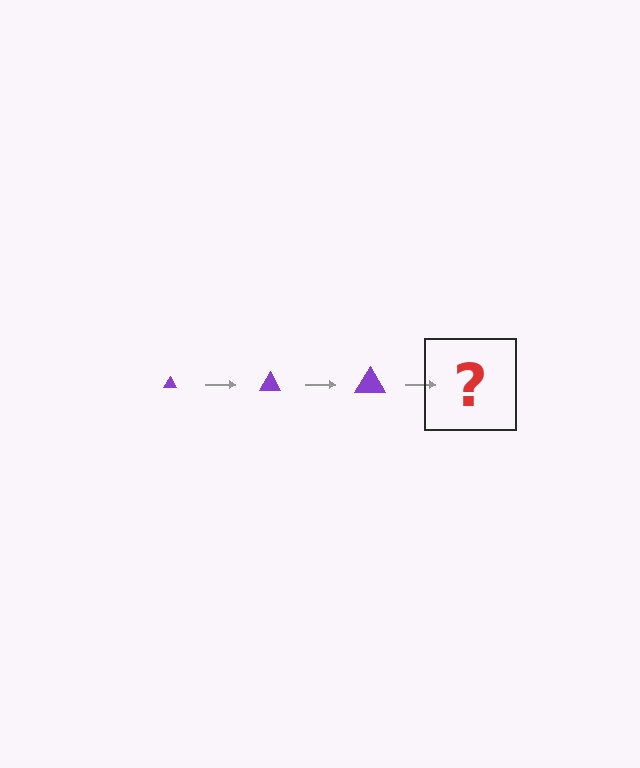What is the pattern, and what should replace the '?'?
The pattern is that the triangle gets progressively larger each step. The '?' should be a purple triangle, larger than the previous one.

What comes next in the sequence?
The next element should be a purple triangle, larger than the previous one.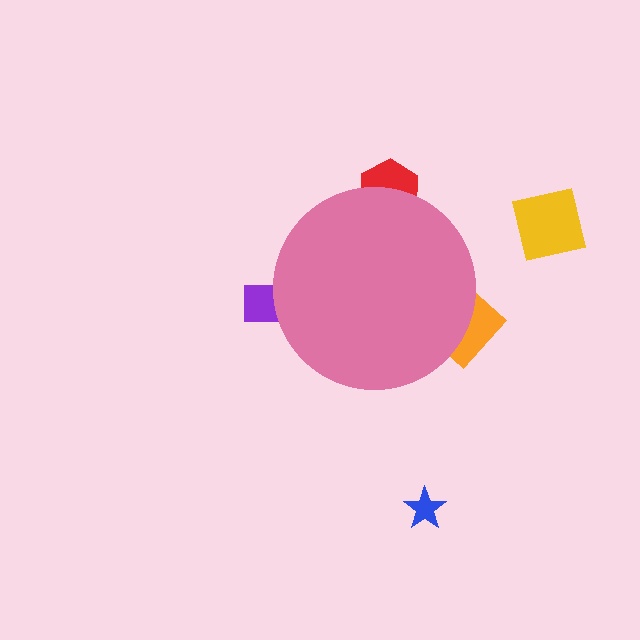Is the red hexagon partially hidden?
Yes, the red hexagon is partially hidden behind the pink circle.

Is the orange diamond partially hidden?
Yes, the orange diamond is partially hidden behind the pink circle.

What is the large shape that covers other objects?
A pink circle.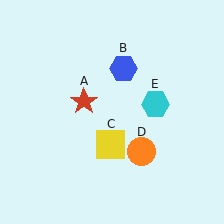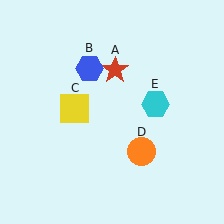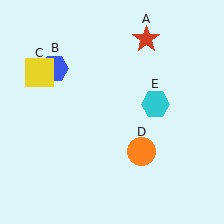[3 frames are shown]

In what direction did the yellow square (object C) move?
The yellow square (object C) moved up and to the left.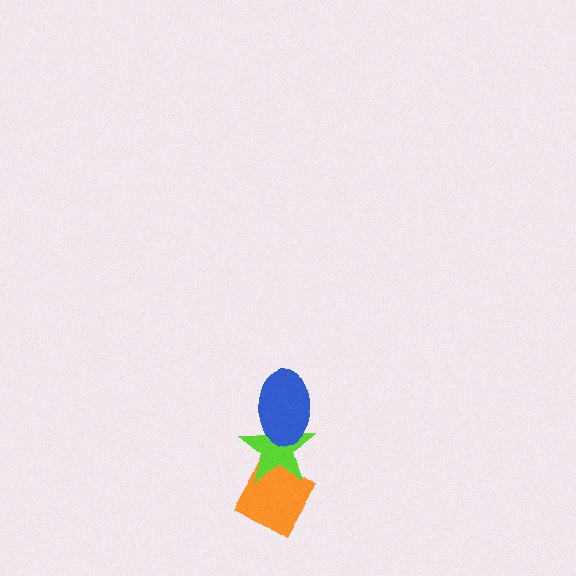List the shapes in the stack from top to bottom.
From top to bottom: the blue ellipse, the lime star, the orange diamond.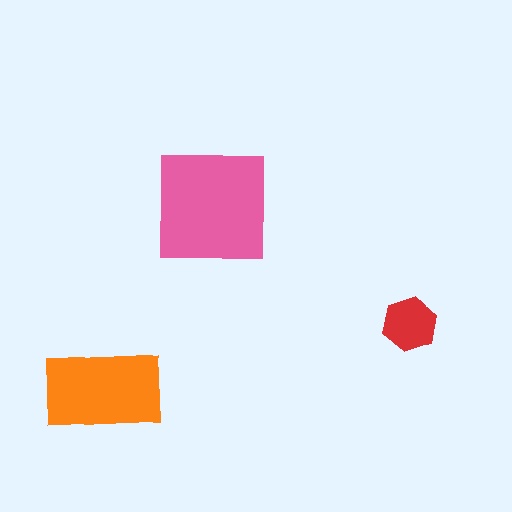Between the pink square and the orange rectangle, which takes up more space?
The pink square.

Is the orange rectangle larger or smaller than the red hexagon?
Larger.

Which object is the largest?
The pink square.